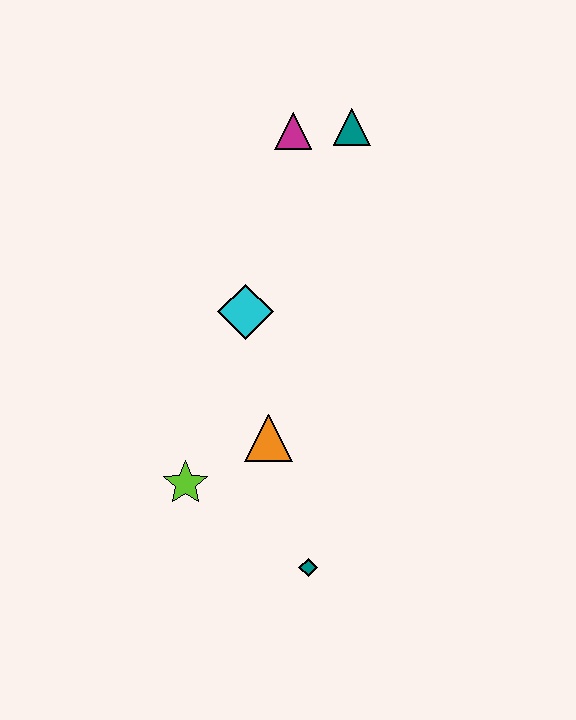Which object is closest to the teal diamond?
The orange triangle is closest to the teal diamond.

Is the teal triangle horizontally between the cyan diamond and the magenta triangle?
No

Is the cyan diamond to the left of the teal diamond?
Yes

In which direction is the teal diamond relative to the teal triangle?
The teal diamond is below the teal triangle.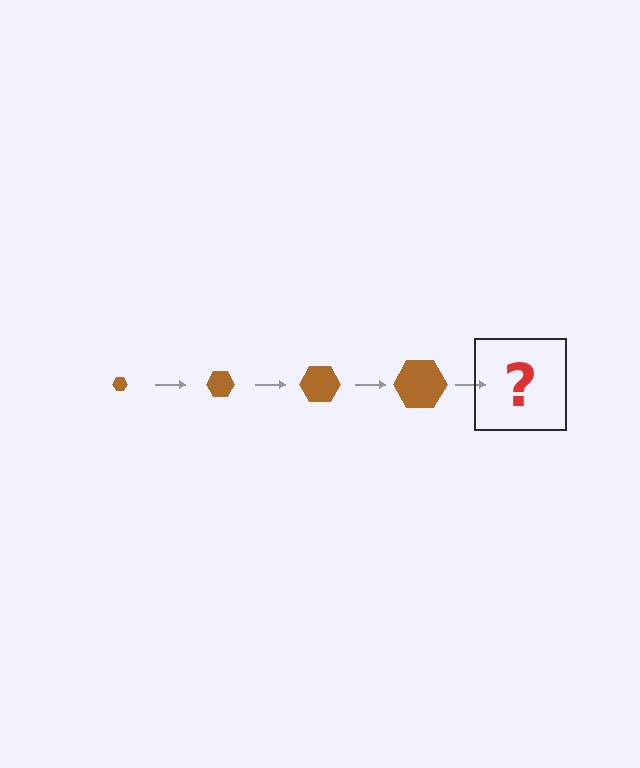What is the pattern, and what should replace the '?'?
The pattern is that the hexagon gets progressively larger each step. The '?' should be a brown hexagon, larger than the previous one.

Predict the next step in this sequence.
The next step is a brown hexagon, larger than the previous one.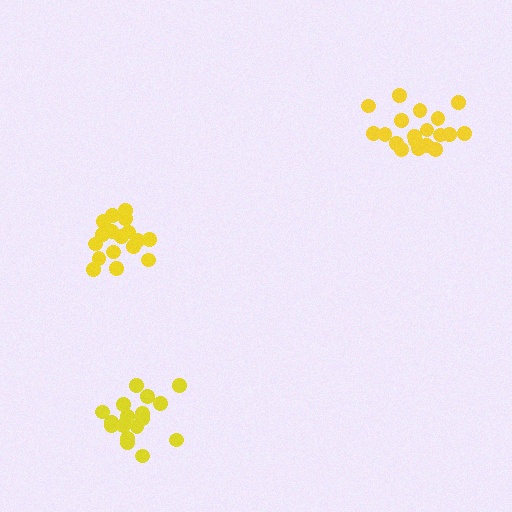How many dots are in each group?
Group 1: 18 dots, Group 2: 19 dots, Group 3: 17 dots (54 total).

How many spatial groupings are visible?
There are 3 spatial groupings.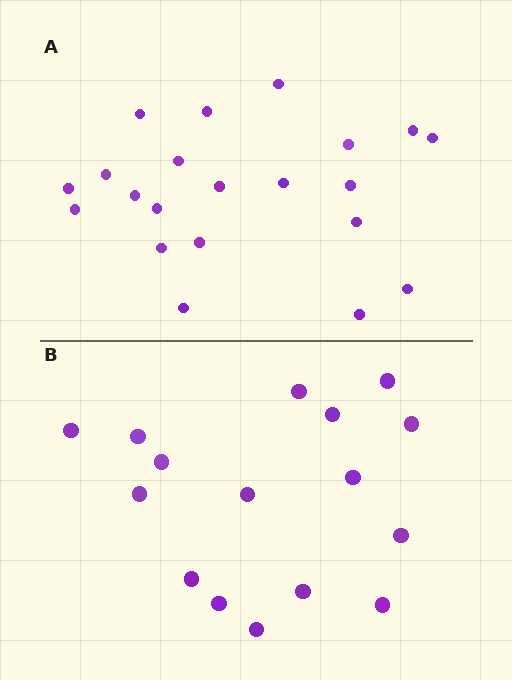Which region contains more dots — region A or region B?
Region A (the top region) has more dots.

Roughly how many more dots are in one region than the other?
Region A has about 5 more dots than region B.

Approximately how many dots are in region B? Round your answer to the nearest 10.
About 20 dots. (The exact count is 16, which rounds to 20.)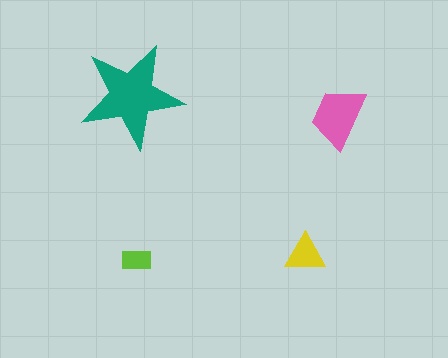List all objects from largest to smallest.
The teal star, the pink trapezoid, the yellow triangle, the lime rectangle.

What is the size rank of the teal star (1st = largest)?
1st.